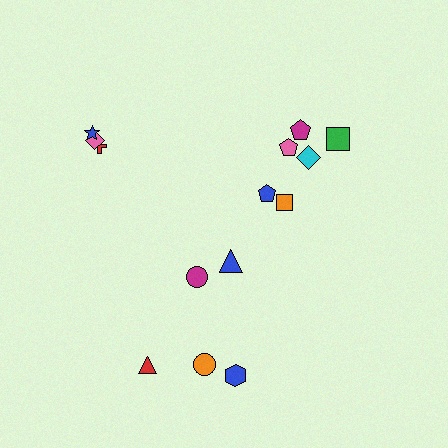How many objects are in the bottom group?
There are 5 objects.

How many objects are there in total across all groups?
There are 14 objects.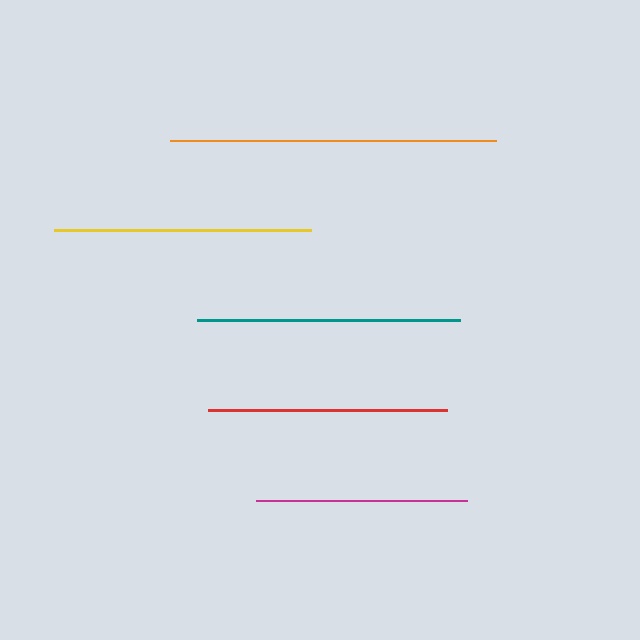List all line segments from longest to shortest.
From longest to shortest: orange, teal, yellow, red, magenta.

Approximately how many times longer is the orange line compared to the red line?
The orange line is approximately 1.4 times the length of the red line.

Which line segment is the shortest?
The magenta line is the shortest at approximately 212 pixels.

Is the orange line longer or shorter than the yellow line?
The orange line is longer than the yellow line.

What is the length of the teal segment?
The teal segment is approximately 263 pixels long.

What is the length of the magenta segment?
The magenta segment is approximately 212 pixels long.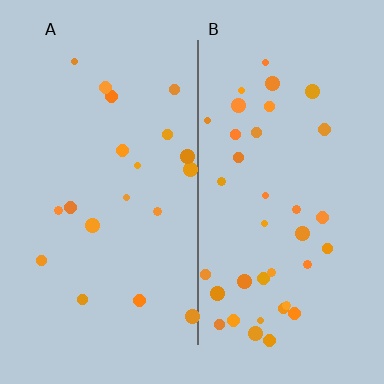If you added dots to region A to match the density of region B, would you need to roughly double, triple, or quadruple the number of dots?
Approximately double.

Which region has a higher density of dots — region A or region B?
B (the right).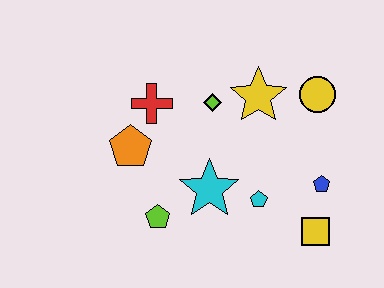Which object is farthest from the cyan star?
The yellow circle is farthest from the cyan star.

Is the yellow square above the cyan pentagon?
No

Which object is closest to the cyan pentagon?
The cyan star is closest to the cyan pentagon.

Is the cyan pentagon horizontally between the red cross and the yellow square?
Yes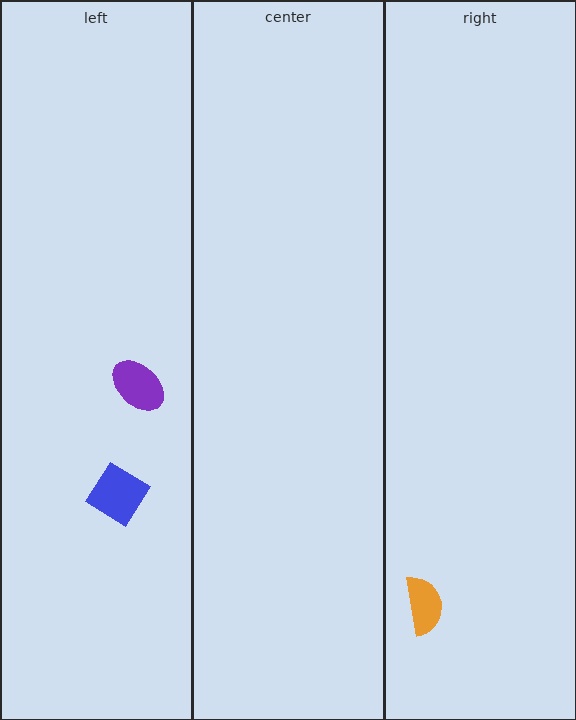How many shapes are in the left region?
2.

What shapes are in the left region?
The blue diamond, the purple ellipse.